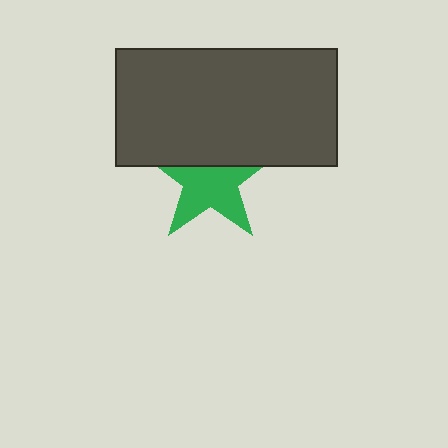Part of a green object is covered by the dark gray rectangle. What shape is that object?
It is a star.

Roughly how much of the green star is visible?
About half of it is visible (roughly 62%).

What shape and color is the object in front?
The object in front is a dark gray rectangle.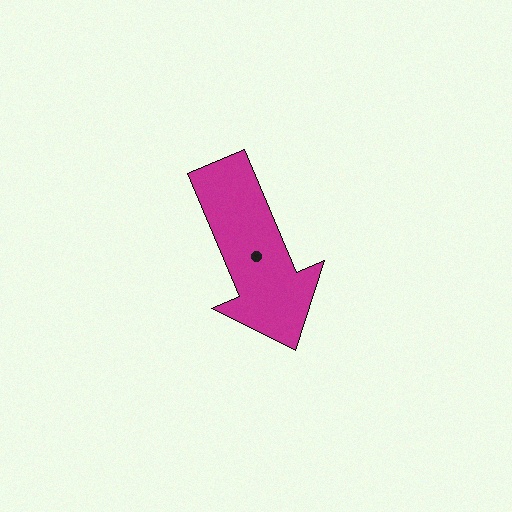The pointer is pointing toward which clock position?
Roughly 5 o'clock.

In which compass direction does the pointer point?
Southeast.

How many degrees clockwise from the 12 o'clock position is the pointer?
Approximately 157 degrees.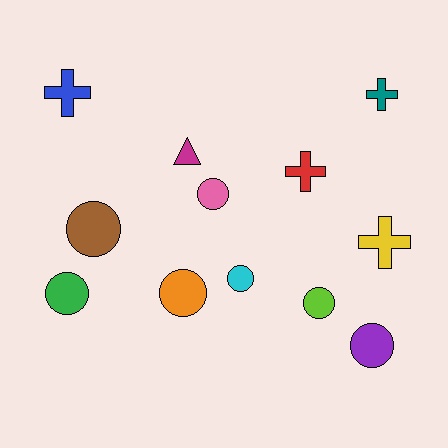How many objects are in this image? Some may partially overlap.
There are 12 objects.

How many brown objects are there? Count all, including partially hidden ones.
There is 1 brown object.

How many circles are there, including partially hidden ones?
There are 7 circles.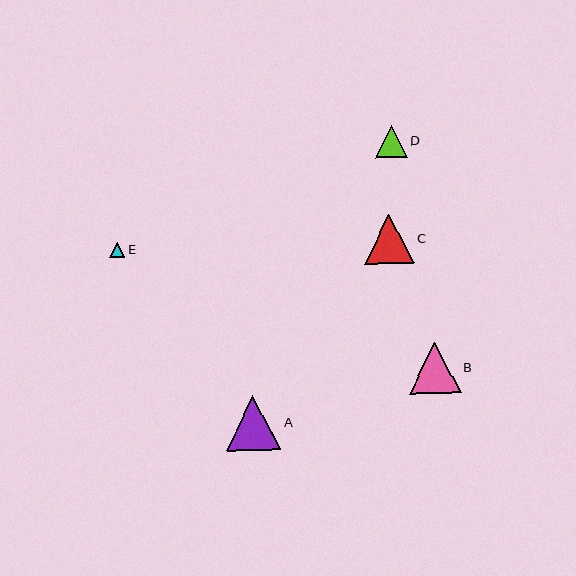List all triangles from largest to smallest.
From largest to smallest: A, B, C, D, E.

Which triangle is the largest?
Triangle A is the largest with a size of approximately 54 pixels.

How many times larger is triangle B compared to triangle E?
Triangle B is approximately 3.4 times the size of triangle E.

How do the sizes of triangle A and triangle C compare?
Triangle A and triangle C are approximately the same size.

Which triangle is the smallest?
Triangle E is the smallest with a size of approximately 15 pixels.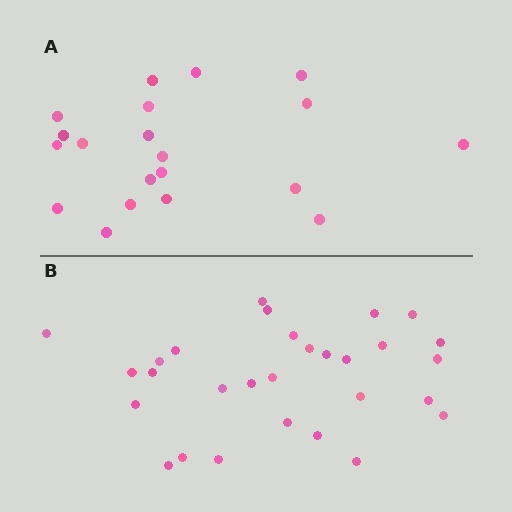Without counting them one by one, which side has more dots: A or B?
Region B (the bottom region) has more dots.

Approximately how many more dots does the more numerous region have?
Region B has roughly 8 or so more dots than region A.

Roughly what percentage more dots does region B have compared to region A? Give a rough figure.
About 45% more.